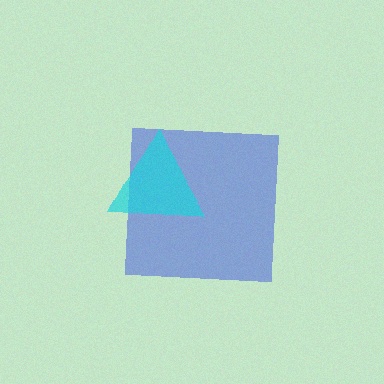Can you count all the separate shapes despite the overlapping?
Yes, there are 2 separate shapes.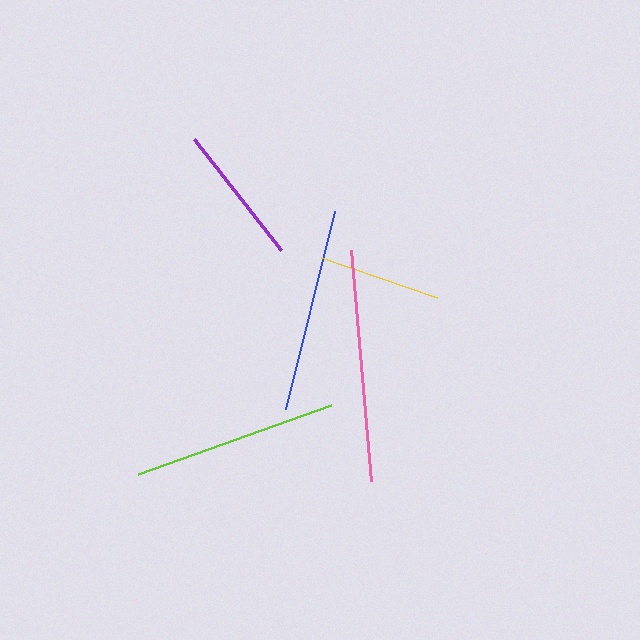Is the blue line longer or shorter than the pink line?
The pink line is longer than the blue line.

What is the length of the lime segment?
The lime segment is approximately 205 pixels long.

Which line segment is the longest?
The pink line is the longest at approximately 232 pixels.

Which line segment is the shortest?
The yellow line is the shortest at approximately 123 pixels.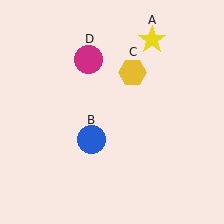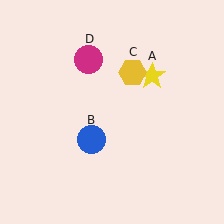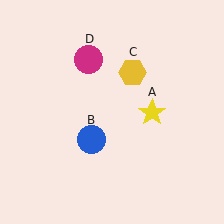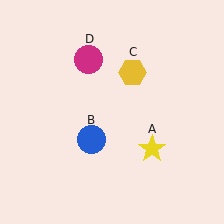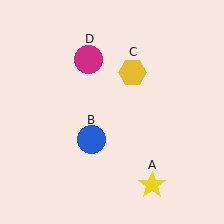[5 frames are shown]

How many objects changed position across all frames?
1 object changed position: yellow star (object A).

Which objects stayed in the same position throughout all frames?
Blue circle (object B) and yellow hexagon (object C) and magenta circle (object D) remained stationary.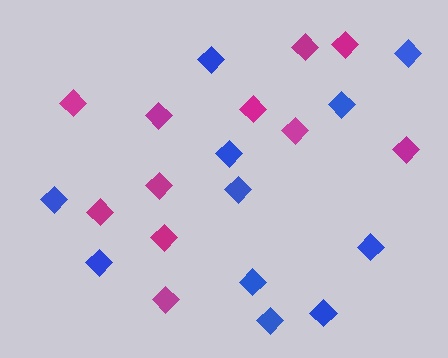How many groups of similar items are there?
There are 2 groups: one group of magenta diamonds (11) and one group of blue diamonds (11).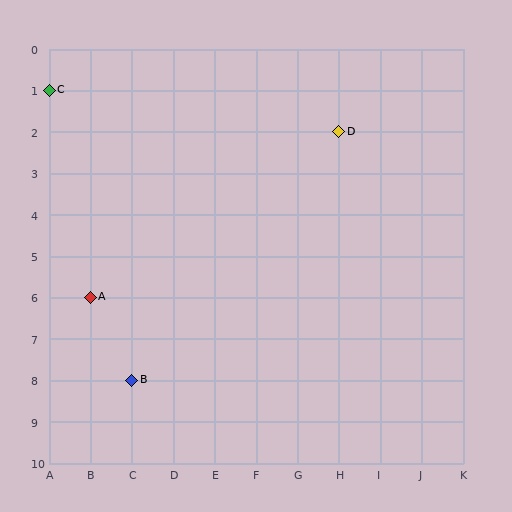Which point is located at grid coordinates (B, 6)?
Point A is at (B, 6).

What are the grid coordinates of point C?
Point C is at grid coordinates (A, 1).